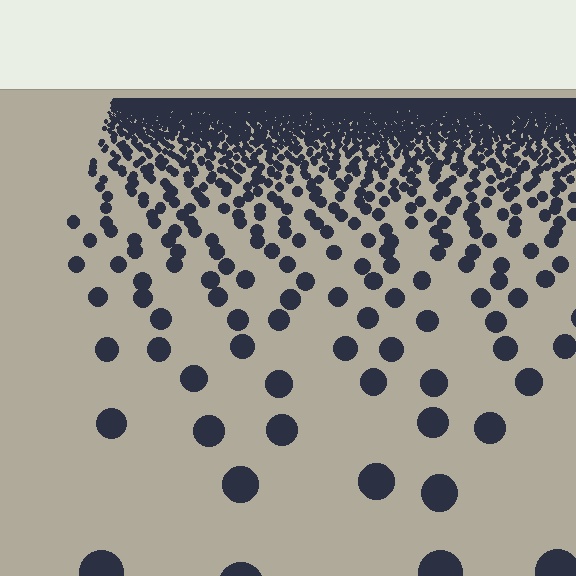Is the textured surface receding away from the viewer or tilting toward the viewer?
The surface is receding away from the viewer. Texture elements get smaller and denser toward the top.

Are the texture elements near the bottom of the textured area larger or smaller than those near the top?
Larger. Near the bottom, elements are closer to the viewer and appear at a bigger on-screen size.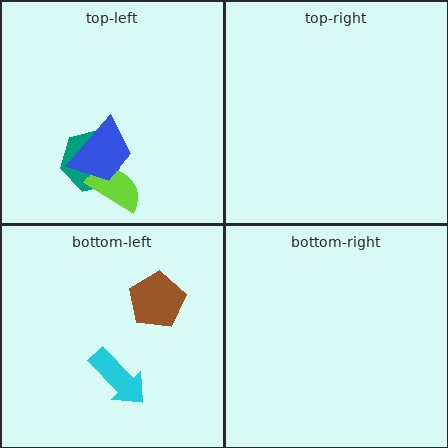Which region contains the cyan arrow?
The bottom-left region.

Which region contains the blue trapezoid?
The top-left region.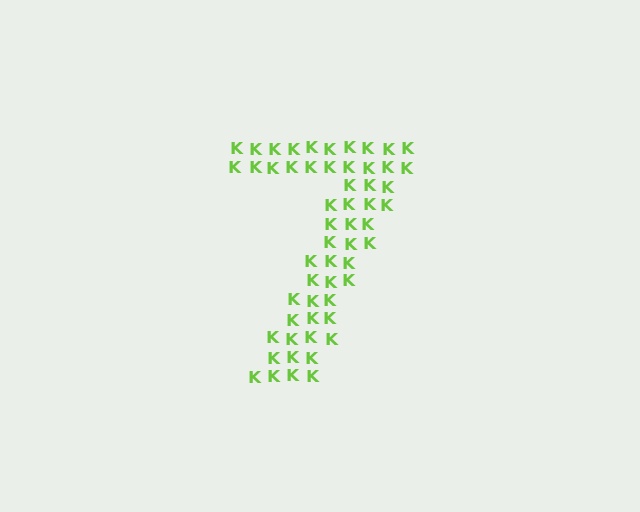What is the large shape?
The large shape is the digit 7.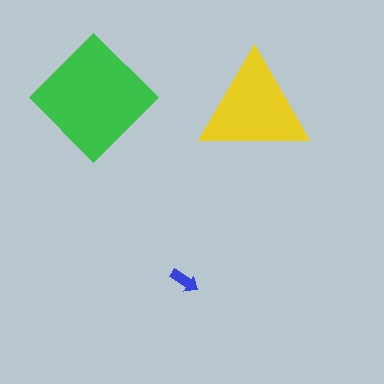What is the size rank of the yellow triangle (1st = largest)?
2nd.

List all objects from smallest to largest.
The blue arrow, the yellow triangle, the green diamond.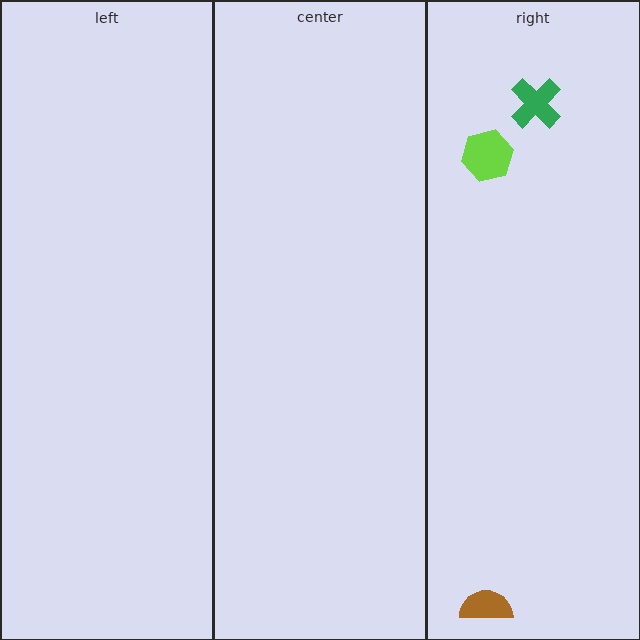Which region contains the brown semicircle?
The right region.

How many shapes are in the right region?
3.